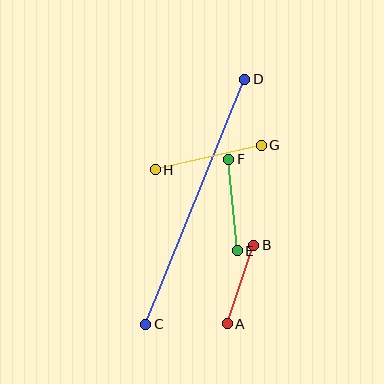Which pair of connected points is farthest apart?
Points C and D are farthest apart.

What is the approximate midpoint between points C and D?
The midpoint is at approximately (195, 202) pixels.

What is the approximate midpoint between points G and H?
The midpoint is at approximately (208, 157) pixels.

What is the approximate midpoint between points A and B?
The midpoint is at approximately (240, 284) pixels.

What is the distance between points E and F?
The distance is approximately 92 pixels.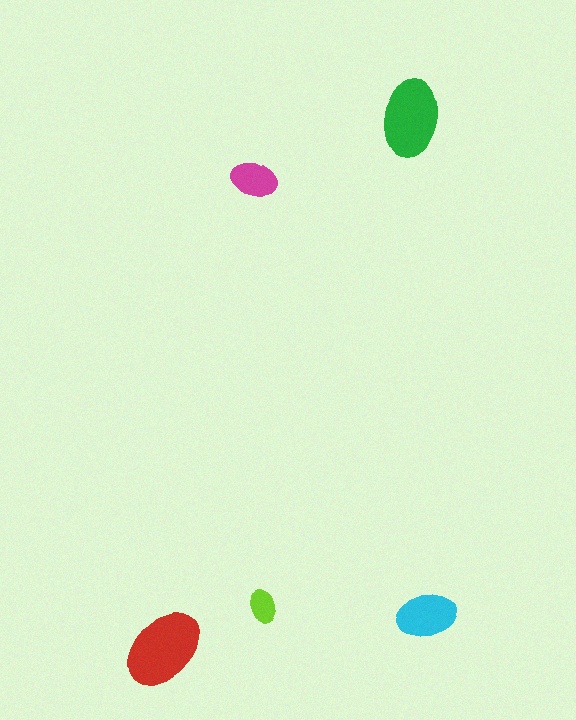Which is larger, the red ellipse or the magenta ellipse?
The red one.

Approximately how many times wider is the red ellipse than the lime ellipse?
About 2.5 times wider.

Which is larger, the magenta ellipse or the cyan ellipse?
The cyan one.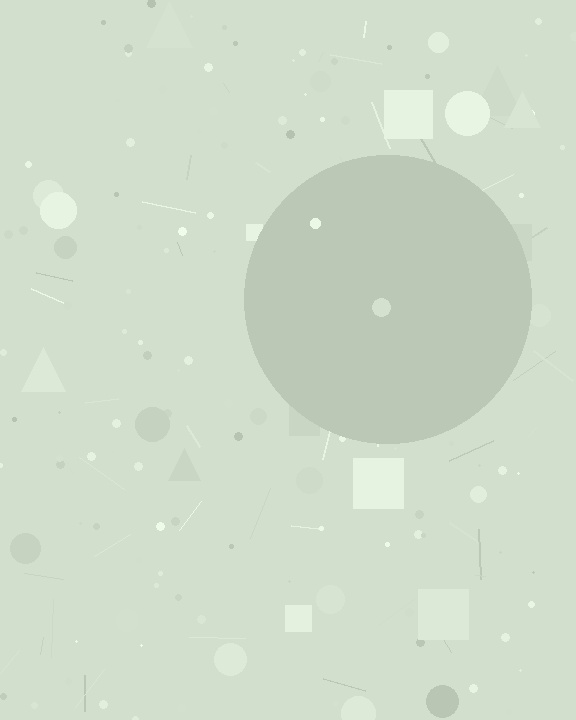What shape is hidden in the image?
A circle is hidden in the image.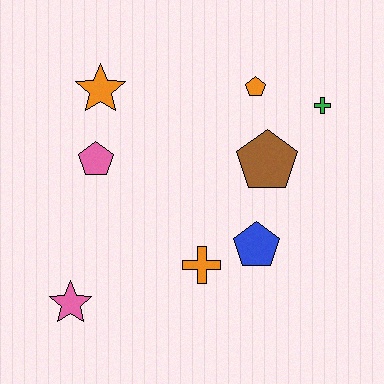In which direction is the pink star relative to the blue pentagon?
The pink star is to the left of the blue pentagon.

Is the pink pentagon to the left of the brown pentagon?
Yes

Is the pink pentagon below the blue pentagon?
No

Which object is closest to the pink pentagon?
The orange star is closest to the pink pentagon.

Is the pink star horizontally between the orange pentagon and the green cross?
No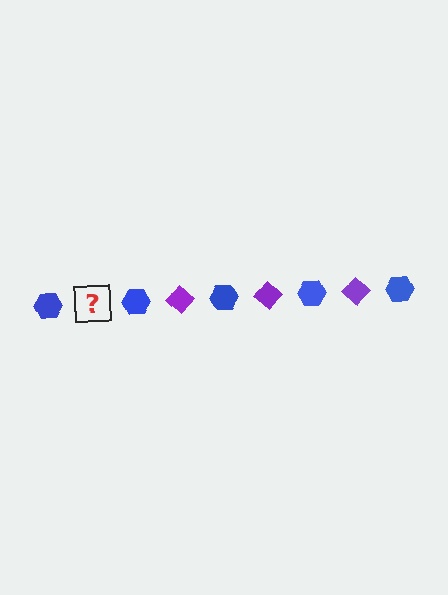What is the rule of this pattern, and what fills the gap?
The rule is that the pattern alternates between blue hexagon and purple diamond. The gap should be filled with a purple diamond.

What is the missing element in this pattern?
The missing element is a purple diamond.